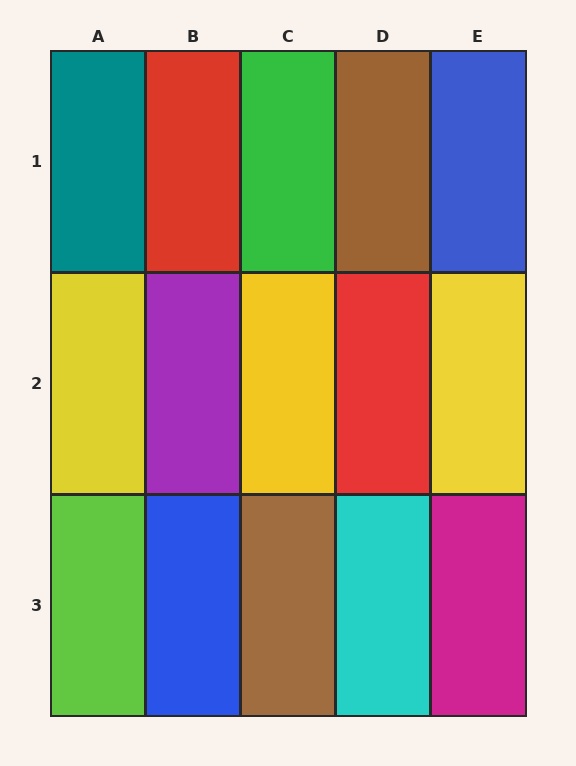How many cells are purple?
1 cell is purple.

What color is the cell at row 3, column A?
Lime.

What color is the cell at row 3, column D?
Cyan.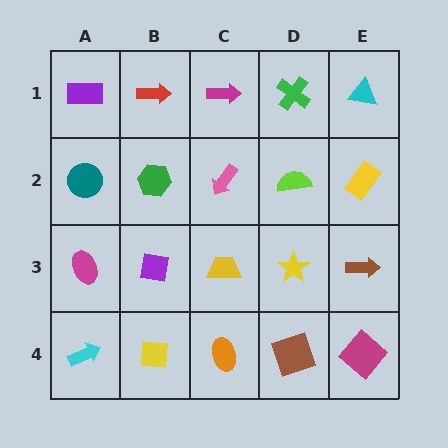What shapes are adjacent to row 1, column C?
A pink arrow (row 2, column C), a red arrow (row 1, column B), a green cross (row 1, column D).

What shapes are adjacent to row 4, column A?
A magenta ellipse (row 3, column A), a yellow square (row 4, column B).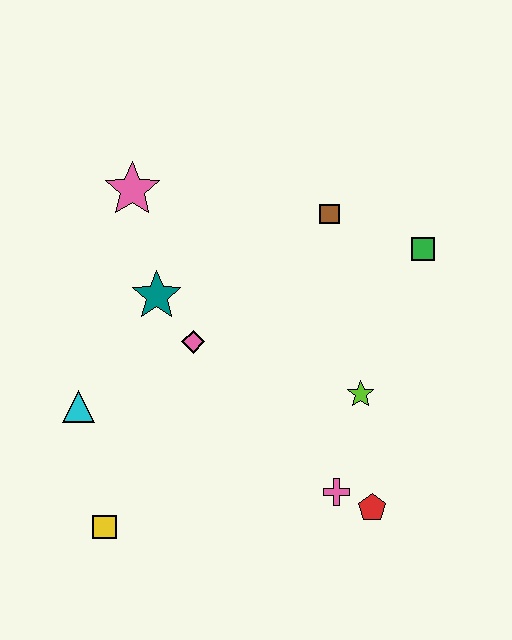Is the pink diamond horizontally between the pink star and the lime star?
Yes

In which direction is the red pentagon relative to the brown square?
The red pentagon is below the brown square.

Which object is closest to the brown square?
The green square is closest to the brown square.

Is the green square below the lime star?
No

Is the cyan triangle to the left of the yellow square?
Yes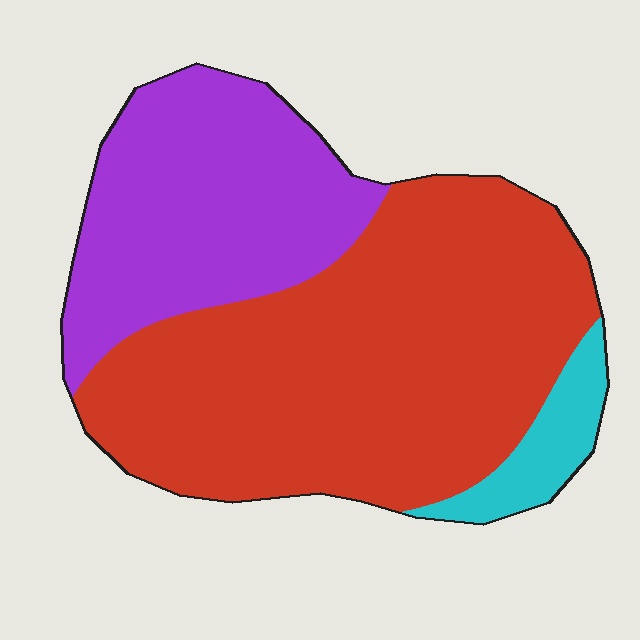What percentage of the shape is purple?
Purple takes up between a sixth and a third of the shape.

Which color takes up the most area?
Red, at roughly 60%.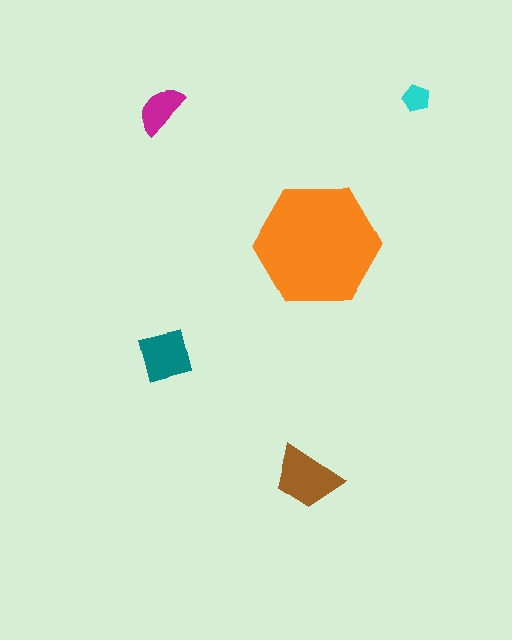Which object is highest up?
The cyan pentagon is topmost.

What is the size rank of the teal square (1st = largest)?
3rd.